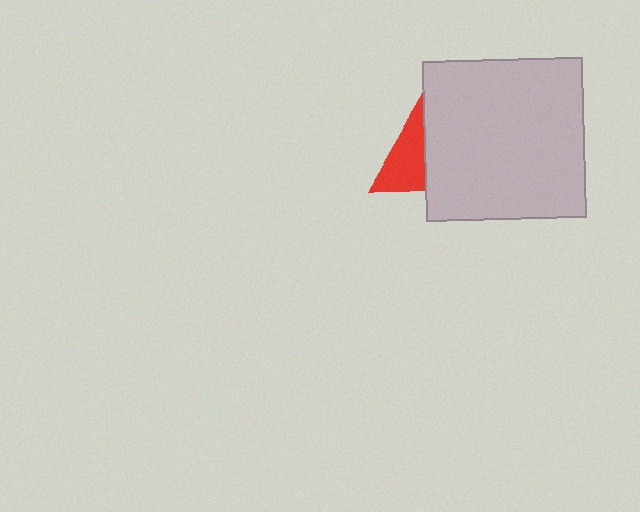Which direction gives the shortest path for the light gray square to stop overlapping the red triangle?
Moving right gives the shortest separation.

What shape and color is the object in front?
The object in front is a light gray square.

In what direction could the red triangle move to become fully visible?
The red triangle could move left. That would shift it out from behind the light gray square entirely.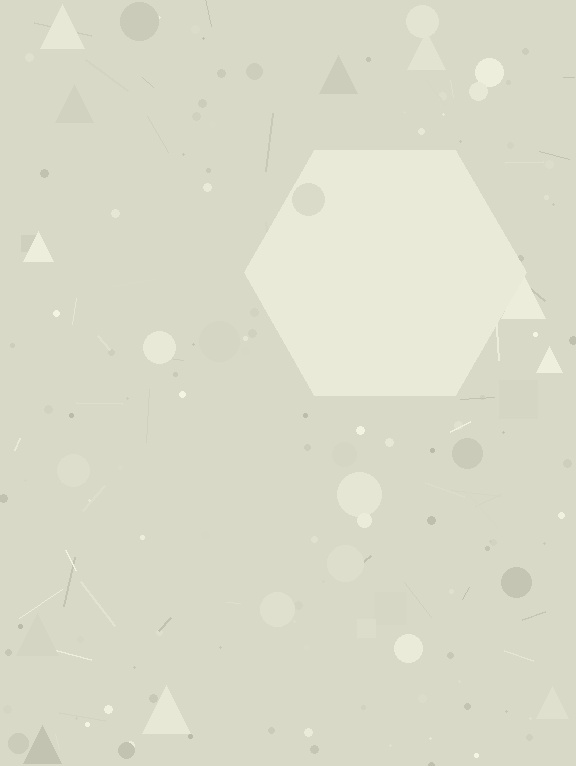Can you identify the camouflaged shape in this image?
The camouflaged shape is a hexagon.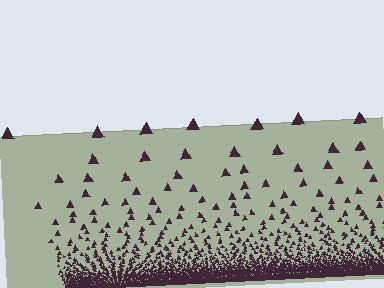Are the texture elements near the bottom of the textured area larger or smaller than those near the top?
Smaller. The gradient is inverted — elements near the bottom are smaller and denser.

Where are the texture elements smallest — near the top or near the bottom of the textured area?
Near the bottom.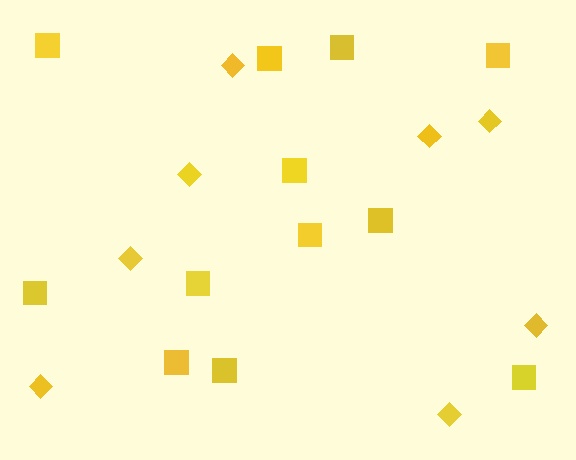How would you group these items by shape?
There are 2 groups: one group of squares (12) and one group of diamonds (8).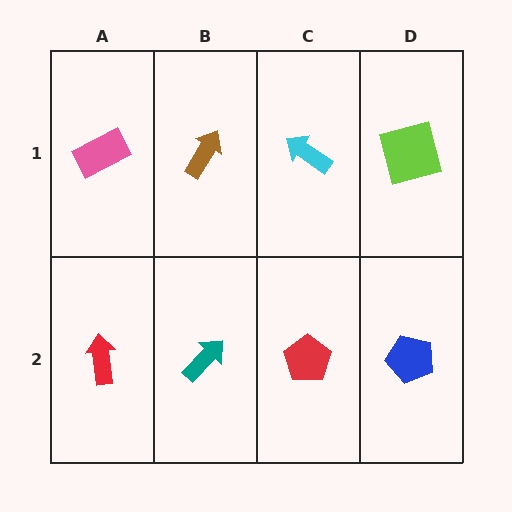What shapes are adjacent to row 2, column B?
A brown arrow (row 1, column B), a red arrow (row 2, column A), a red pentagon (row 2, column C).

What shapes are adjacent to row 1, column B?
A teal arrow (row 2, column B), a pink rectangle (row 1, column A), a cyan arrow (row 1, column C).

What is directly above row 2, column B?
A brown arrow.